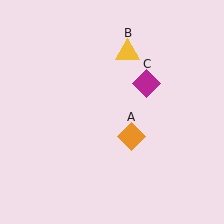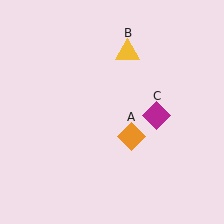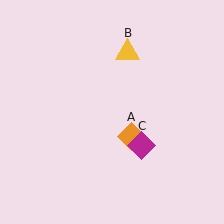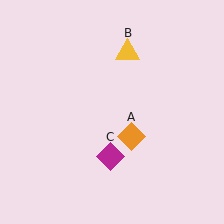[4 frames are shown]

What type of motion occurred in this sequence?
The magenta diamond (object C) rotated clockwise around the center of the scene.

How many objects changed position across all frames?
1 object changed position: magenta diamond (object C).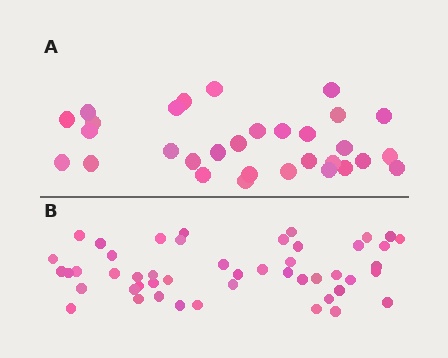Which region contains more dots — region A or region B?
Region B (the bottom region) has more dots.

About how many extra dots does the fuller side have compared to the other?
Region B has approximately 15 more dots than region A.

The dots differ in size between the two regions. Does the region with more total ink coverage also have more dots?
No. Region A has more total ink coverage because its dots are larger, but region B actually contains more individual dots. Total area can be misleading — the number of items is what matters here.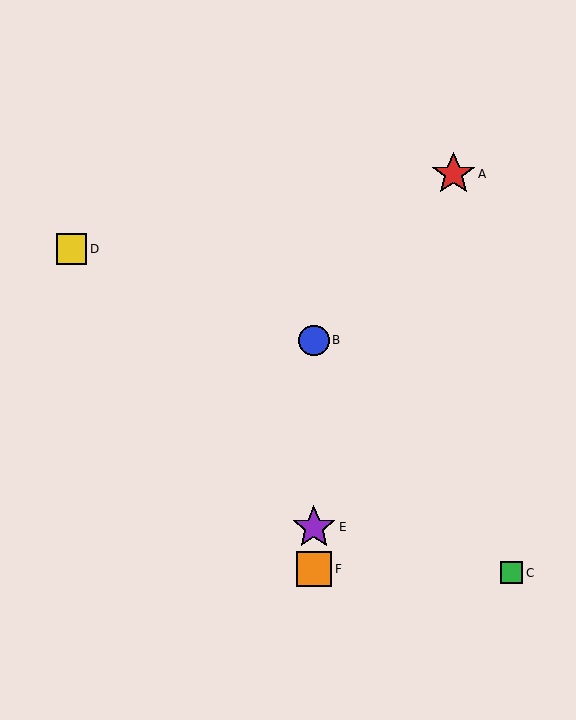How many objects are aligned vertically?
3 objects (B, E, F) are aligned vertically.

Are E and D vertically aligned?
No, E is at x≈314 and D is at x≈72.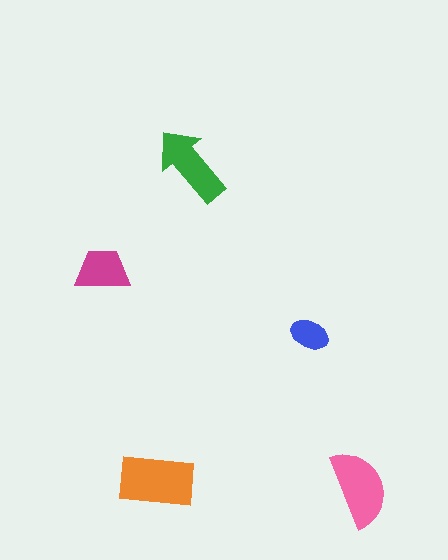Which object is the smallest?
The blue ellipse.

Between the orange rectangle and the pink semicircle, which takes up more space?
The orange rectangle.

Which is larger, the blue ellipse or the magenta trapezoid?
The magenta trapezoid.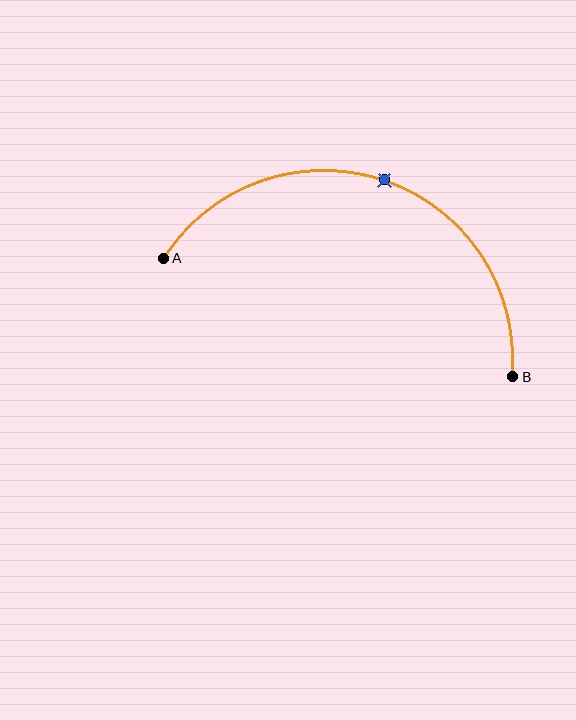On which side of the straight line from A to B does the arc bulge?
The arc bulges above the straight line connecting A and B.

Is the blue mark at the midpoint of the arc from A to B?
Yes. The blue mark lies on the arc at equal arc-length from both A and B — it is the arc midpoint.